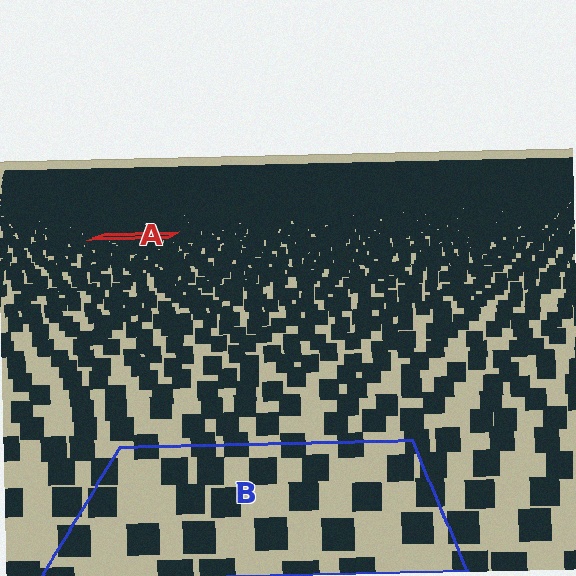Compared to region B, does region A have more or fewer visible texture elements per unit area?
Region A has more texture elements per unit area — they are packed more densely because it is farther away.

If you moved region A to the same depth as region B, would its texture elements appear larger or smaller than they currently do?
They would appear larger. At a closer depth, the same texture elements are projected at a bigger on-screen size.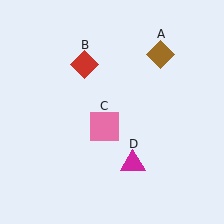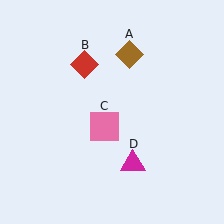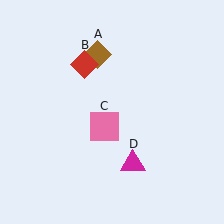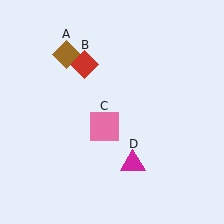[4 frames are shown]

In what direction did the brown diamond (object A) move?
The brown diamond (object A) moved left.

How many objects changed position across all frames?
1 object changed position: brown diamond (object A).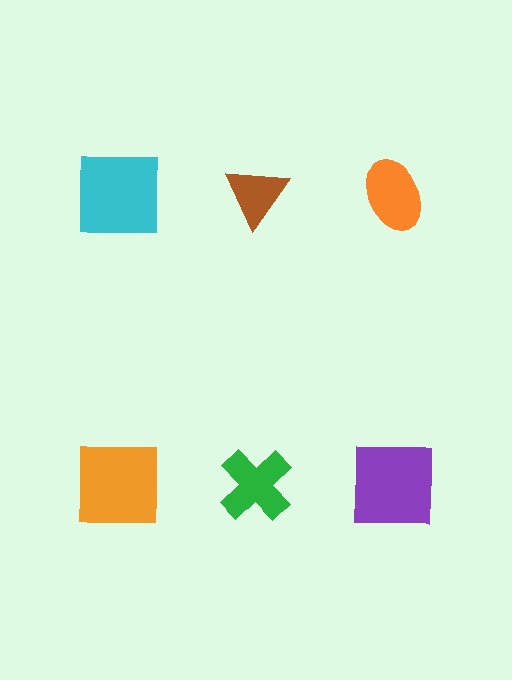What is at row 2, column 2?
A green cross.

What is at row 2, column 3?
A purple square.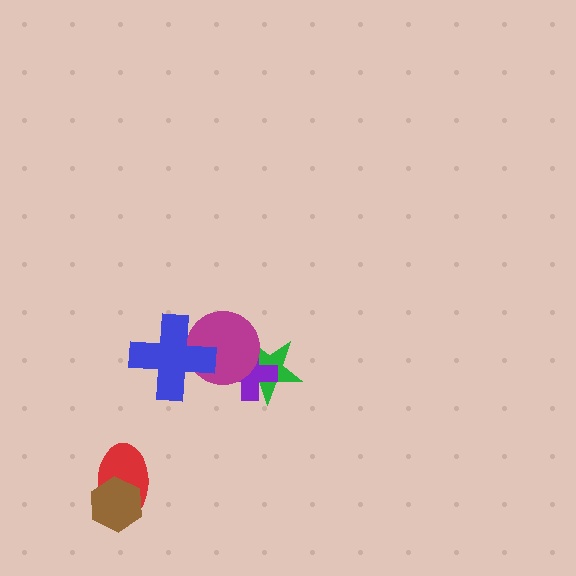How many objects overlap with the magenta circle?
3 objects overlap with the magenta circle.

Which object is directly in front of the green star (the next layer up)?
The purple cross is directly in front of the green star.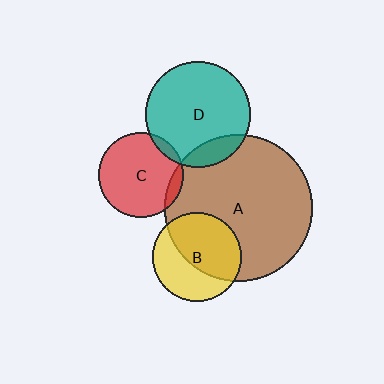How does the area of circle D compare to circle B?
Approximately 1.4 times.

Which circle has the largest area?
Circle A (brown).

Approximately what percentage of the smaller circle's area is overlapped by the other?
Approximately 5%.